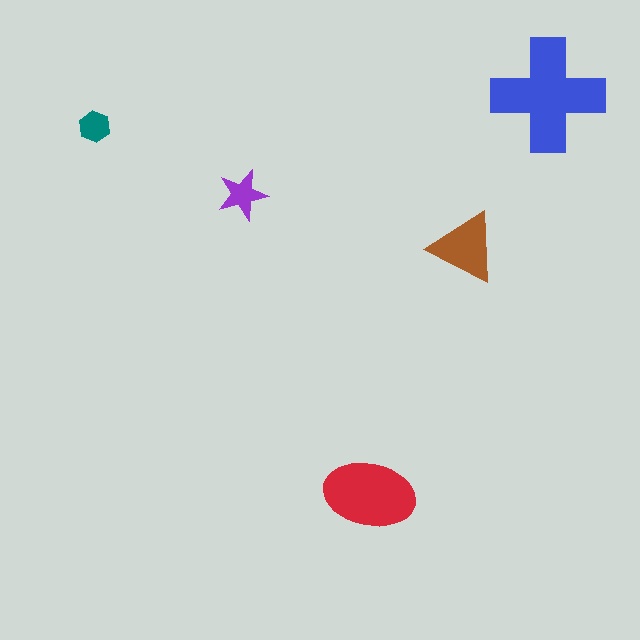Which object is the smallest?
The teal hexagon.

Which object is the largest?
The blue cross.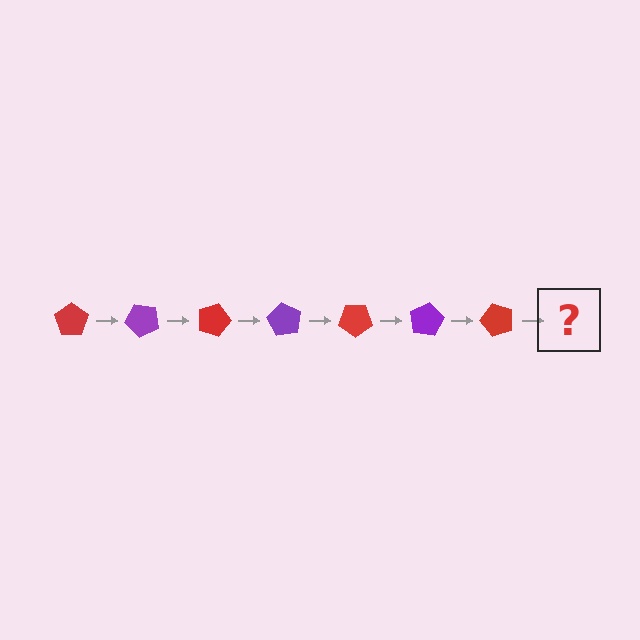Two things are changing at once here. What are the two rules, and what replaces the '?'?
The two rules are that it rotates 45 degrees each step and the color cycles through red and purple. The '?' should be a purple pentagon, rotated 315 degrees from the start.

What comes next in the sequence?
The next element should be a purple pentagon, rotated 315 degrees from the start.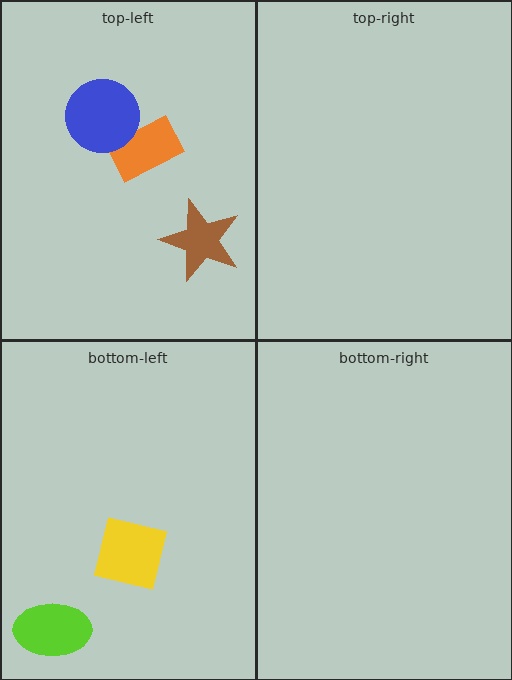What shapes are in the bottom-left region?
The yellow square, the lime ellipse.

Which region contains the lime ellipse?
The bottom-left region.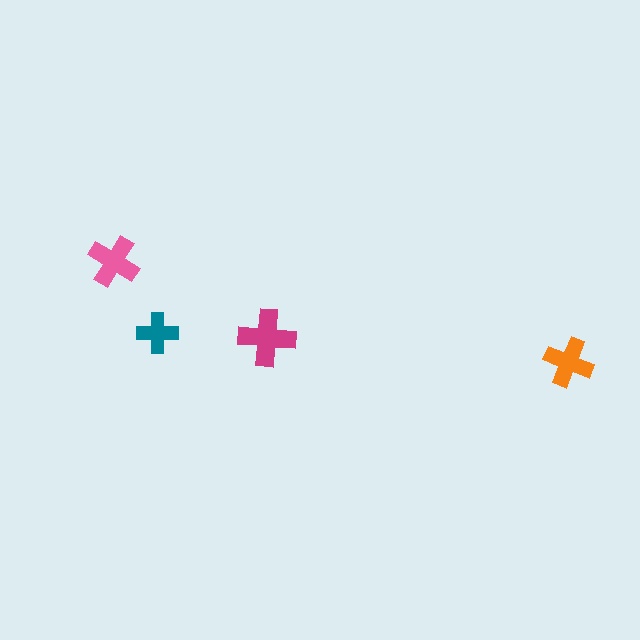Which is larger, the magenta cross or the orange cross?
The magenta one.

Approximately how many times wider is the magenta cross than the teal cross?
About 1.5 times wider.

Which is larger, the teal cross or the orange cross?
The orange one.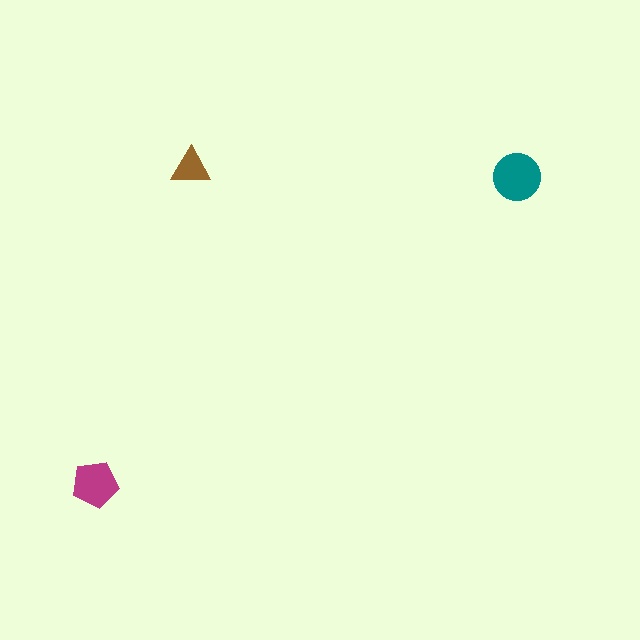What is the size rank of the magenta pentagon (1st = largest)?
2nd.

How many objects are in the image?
There are 3 objects in the image.